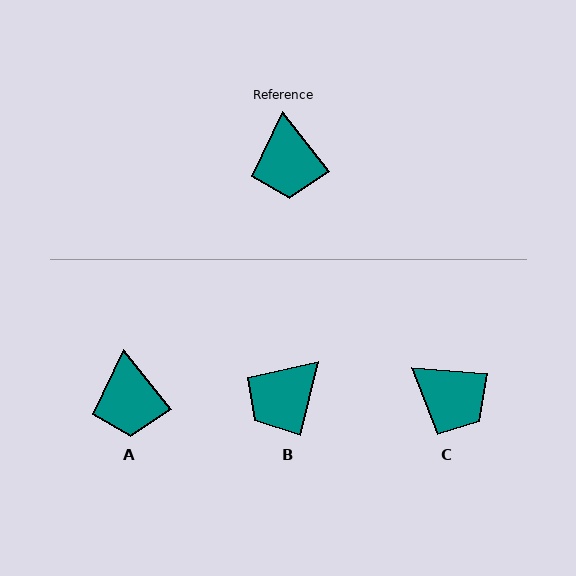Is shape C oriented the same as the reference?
No, it is off by about 47 degrees.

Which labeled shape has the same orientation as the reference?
A.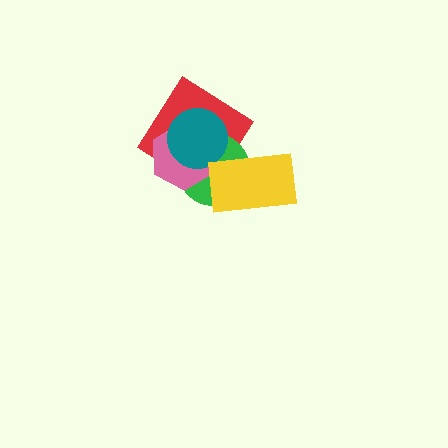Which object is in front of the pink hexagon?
The teal circle is in front of the pink hexagon.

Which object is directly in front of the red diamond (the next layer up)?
The green circle is directly in front of the red diamond.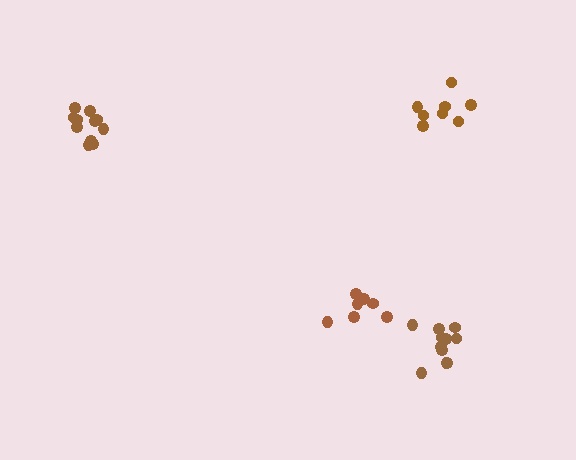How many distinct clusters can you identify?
There are 4 distinct clusters.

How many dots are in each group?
Group 1: 8 dots, Group 2: 7 dots, Group 3: 11 dots, Group 4: 11 dots (37 total).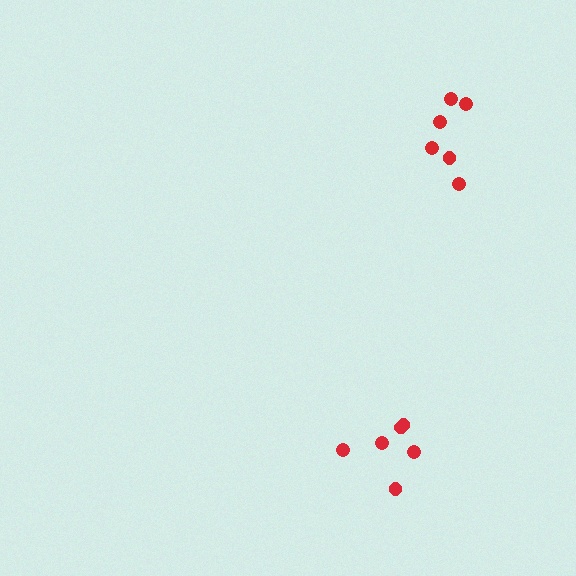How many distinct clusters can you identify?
There are 2 distinct clusters.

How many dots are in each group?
Group 1: 6 dots, Group 2: 6 dots (12 total).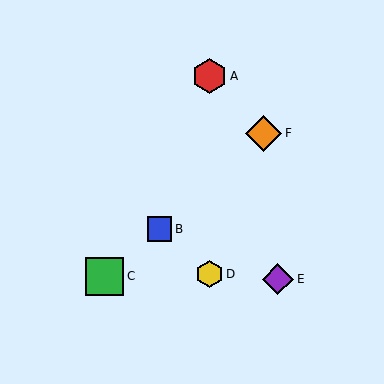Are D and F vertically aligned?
No, D is at x≈209 and F is at x≈263.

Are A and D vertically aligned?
Yes, both are at x≈209.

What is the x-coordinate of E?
Object E is at x≈278.